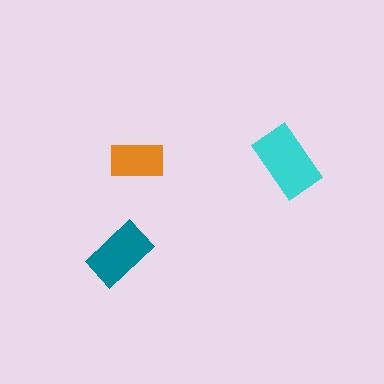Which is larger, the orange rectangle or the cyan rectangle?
The cyan one.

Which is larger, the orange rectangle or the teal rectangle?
The teal one.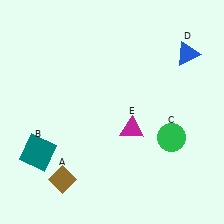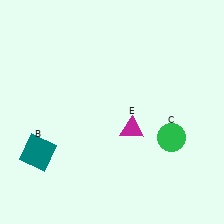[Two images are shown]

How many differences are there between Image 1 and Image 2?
There are 2 differences between the two images.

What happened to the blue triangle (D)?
The blue triangle (D) was removed in Image 2. It was in the top-right area of Image 1.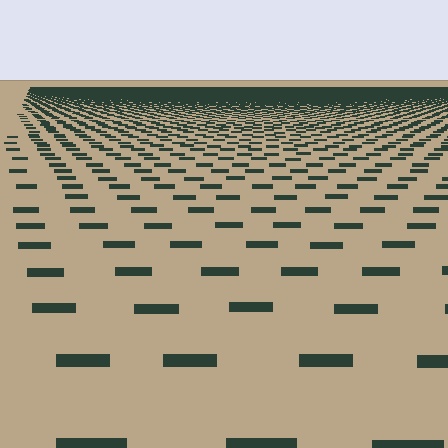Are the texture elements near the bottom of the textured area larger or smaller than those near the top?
Larger. Near the bottom, elements are closer to the viewer and appear at a bigger on-screen size.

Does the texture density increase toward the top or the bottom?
Density increases toward the top.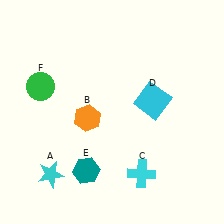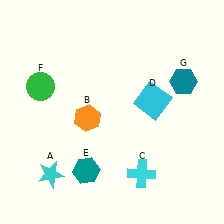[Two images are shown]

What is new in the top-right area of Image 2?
A teal hexagon (G) was added in the top-right area of Image 2.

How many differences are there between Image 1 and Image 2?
There is 1 difference between the two images.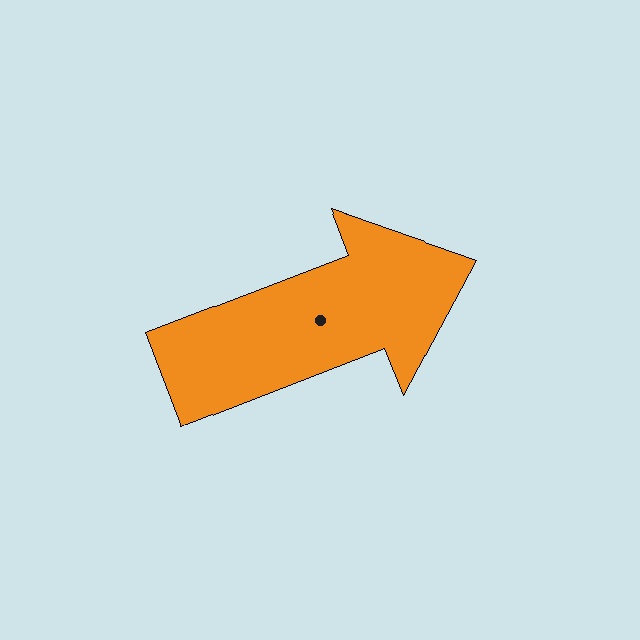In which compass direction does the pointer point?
East.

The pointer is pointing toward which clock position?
Roughly 2 o'clock.